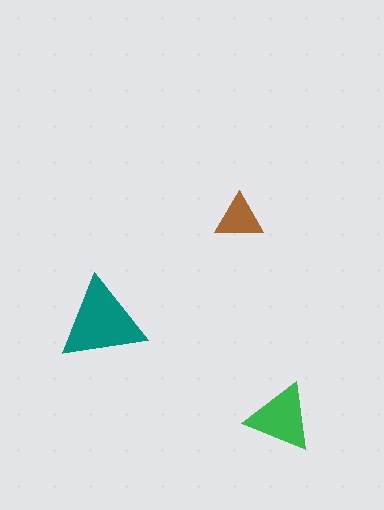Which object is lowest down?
The green triangle is bottommost.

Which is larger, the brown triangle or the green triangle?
The green one.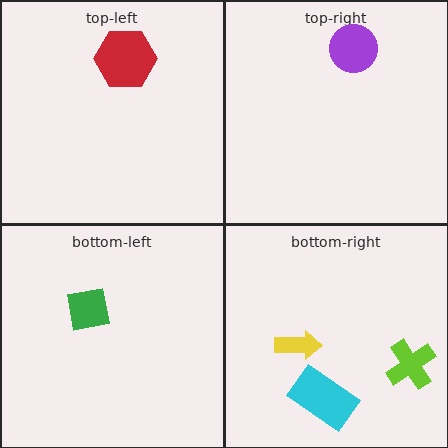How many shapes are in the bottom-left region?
1.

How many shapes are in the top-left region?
1.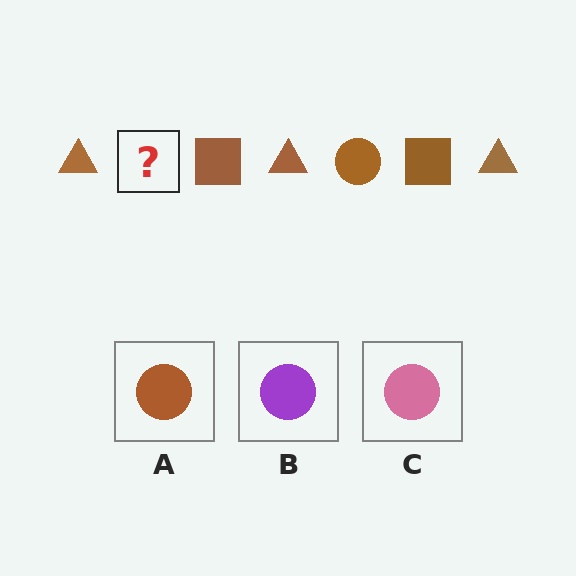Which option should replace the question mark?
Option A.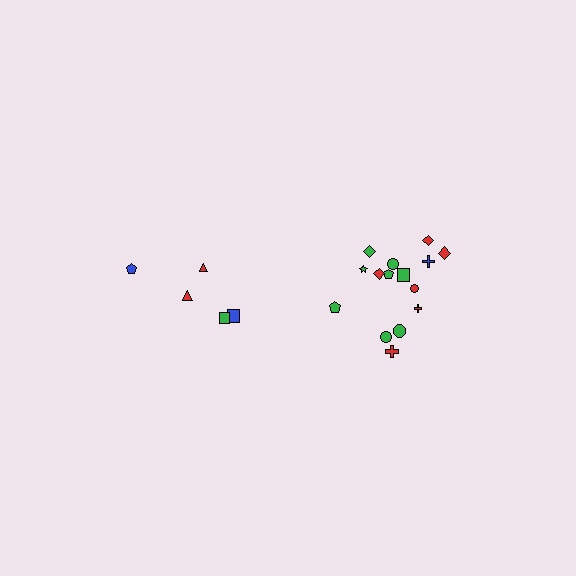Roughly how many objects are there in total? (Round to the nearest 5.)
Roughly 20 objects in total.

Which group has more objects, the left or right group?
The right group.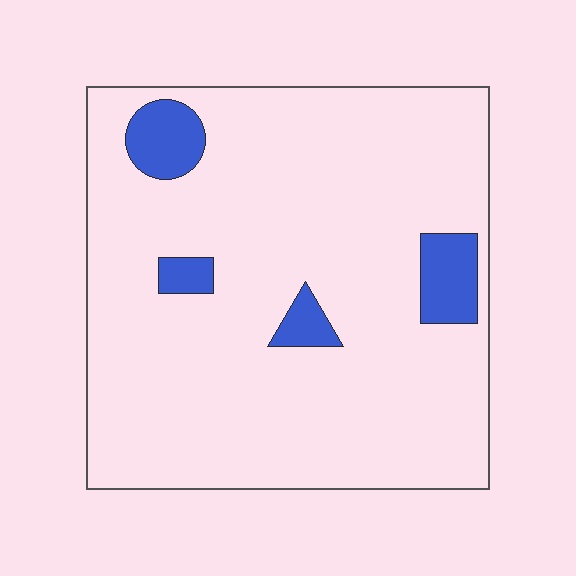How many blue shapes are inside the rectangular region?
4.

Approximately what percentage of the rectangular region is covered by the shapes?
Approximately 10%.